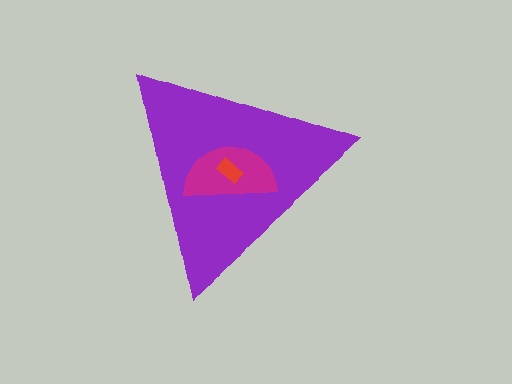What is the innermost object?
The red rectangle.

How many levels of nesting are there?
3.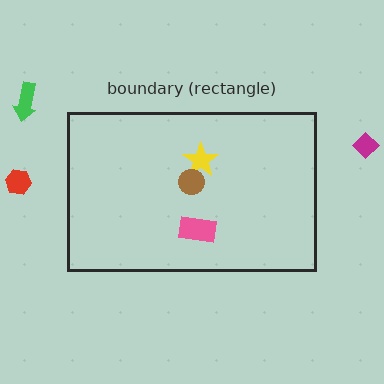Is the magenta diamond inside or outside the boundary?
Outside.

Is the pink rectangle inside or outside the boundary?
Inside.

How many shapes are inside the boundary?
3 inside, 3 outside.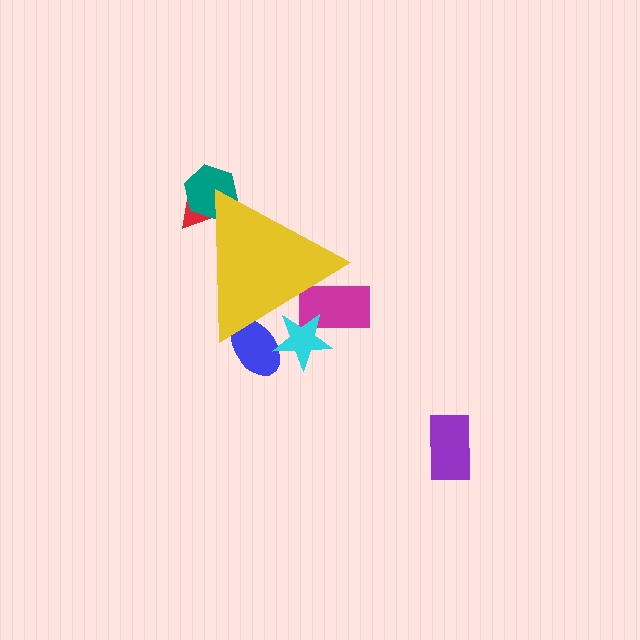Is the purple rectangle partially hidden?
No, the purple rectangle is fully visible.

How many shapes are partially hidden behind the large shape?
5 shapes are partially hidden.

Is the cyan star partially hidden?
Yes, the cyan star is partially hidden behind the yellow triangle.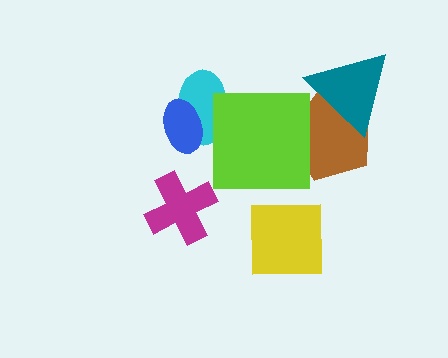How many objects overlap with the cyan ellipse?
2 objects overlap with the cyan ellipse.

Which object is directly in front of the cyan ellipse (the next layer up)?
The blue ellipse is directly in front of the cyan ellipse.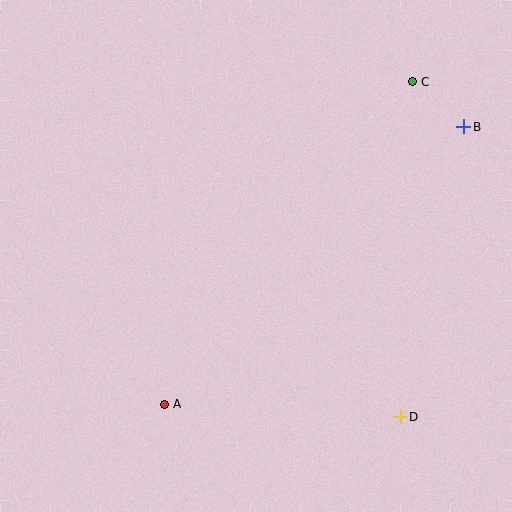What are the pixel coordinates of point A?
Point A is at (164, 404).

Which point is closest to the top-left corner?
Point C is closest to the top-left corner.